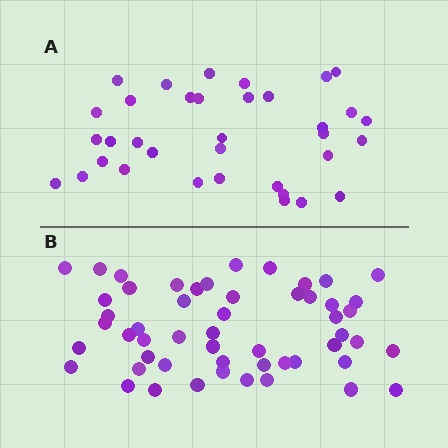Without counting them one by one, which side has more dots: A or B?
Region B (the bottom region) has more dots.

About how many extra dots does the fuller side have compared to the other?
Region B has approximately 20 more dots than region A.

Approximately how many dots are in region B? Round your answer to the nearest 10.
About 50 dots. (The exact count is 53, which rounds to 50.)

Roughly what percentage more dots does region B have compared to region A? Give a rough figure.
About 50% more.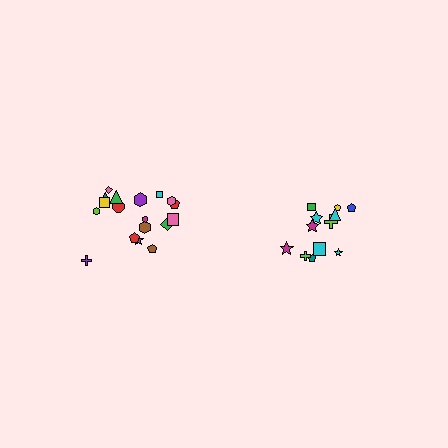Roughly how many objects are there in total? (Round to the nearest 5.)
Roughly 30 objects in total.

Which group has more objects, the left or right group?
The left group.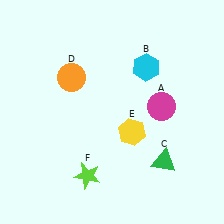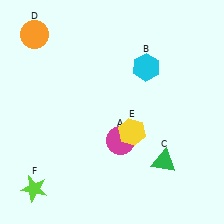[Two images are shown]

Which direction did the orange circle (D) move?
The orange circle (D) moved up.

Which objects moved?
The objects that moved are: the magenta circle (A), the orange circle (D), the lime star (F).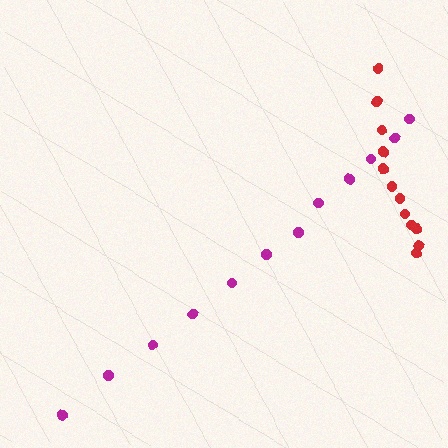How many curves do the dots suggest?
There are 2 distinct paths.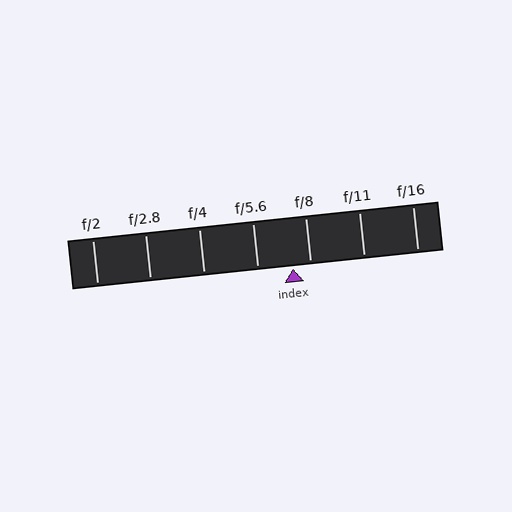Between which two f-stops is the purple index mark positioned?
The index mark is between f/5.6 and f/8.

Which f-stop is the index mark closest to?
The index mark is closest to f/8.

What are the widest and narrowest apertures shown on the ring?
The widest aperture shown is f/2 and the narrowest is f/16.